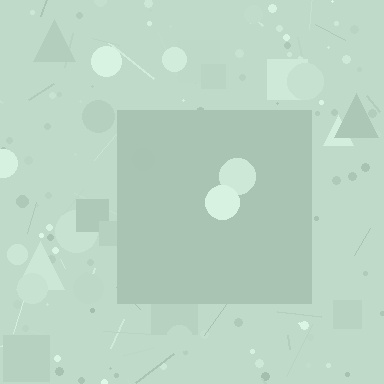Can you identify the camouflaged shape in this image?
The camouflaged shape is a square.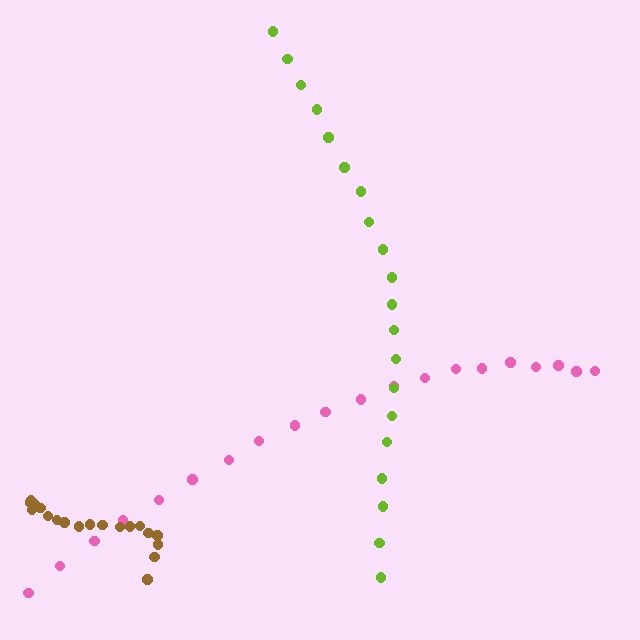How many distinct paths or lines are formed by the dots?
There are 3 distinct paths.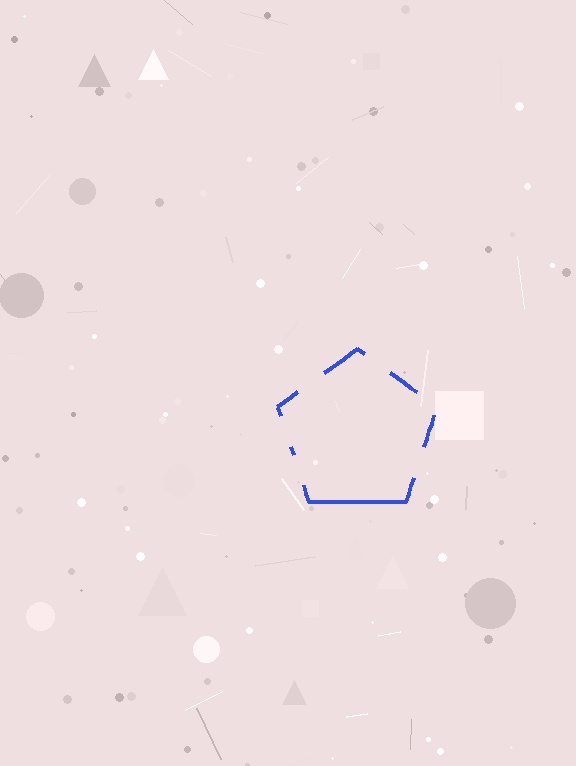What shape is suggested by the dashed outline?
The dashed outline suggests a pentagon.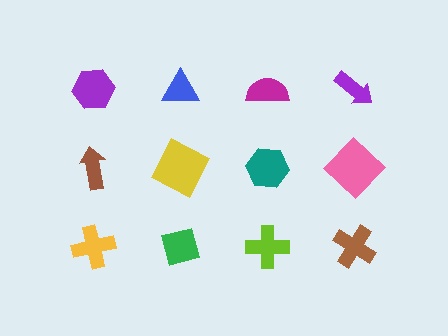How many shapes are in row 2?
4 shapes.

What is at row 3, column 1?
A yellow cross.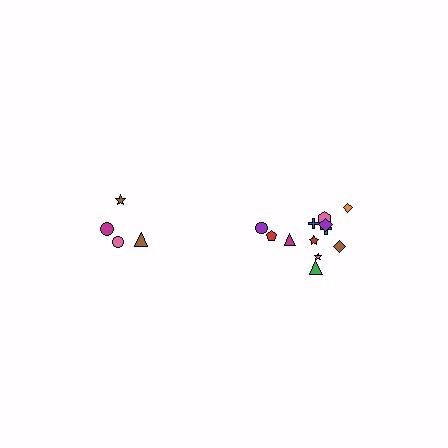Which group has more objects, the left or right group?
The right group.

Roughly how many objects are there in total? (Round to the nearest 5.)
Roughly 15 objects in total.